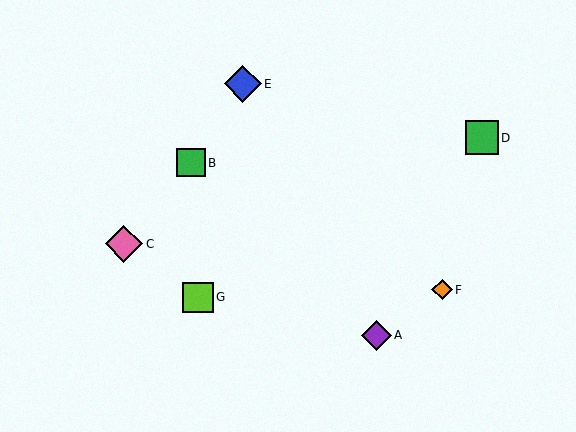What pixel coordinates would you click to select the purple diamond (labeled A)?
Click at (376, 335) to select the purple diamond A.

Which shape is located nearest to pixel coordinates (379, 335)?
The purple diamond (labeled A) at (376, 335) is nearest to that location.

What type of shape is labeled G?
Shape G is a lime square.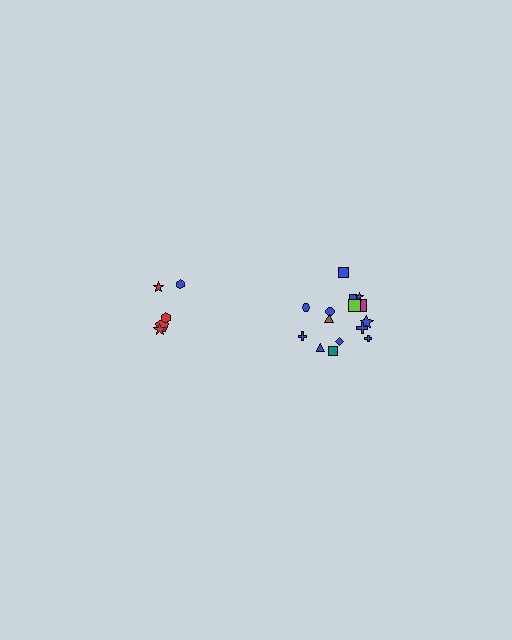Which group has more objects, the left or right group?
The right group.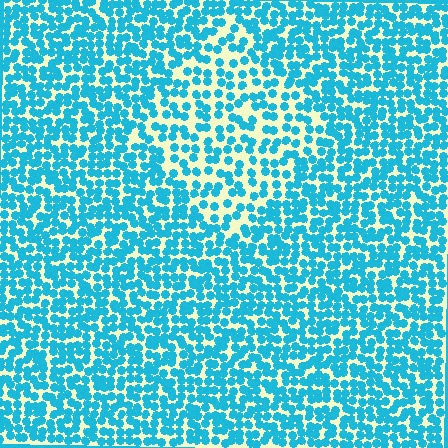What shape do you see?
I see a diamond.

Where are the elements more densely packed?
The elements are more densely packed outside the diamond boundary.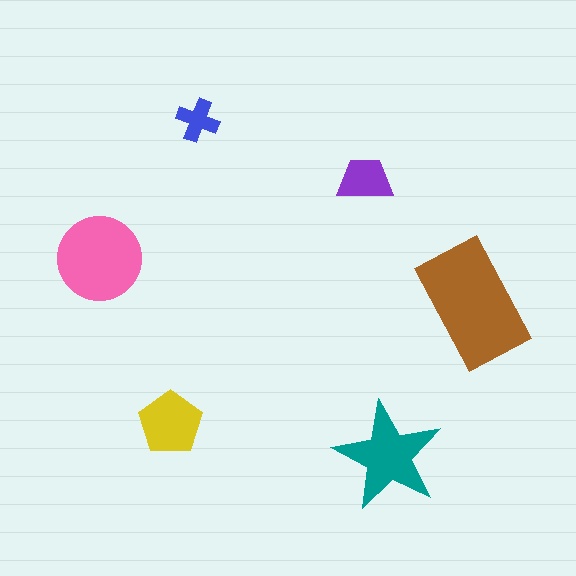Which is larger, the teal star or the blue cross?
The teal star.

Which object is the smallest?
The blue cross.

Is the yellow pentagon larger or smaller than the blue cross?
Larger.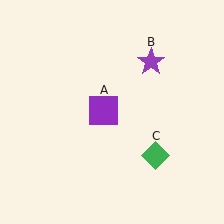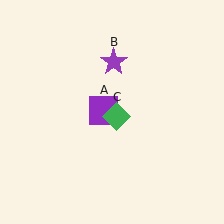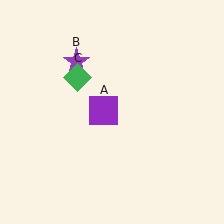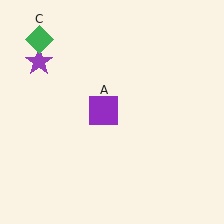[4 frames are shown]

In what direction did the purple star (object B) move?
The purple star (object B) moved left.